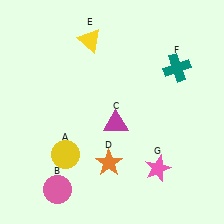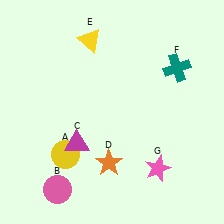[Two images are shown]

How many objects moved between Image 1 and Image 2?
1 object moved between the two images.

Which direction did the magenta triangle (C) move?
The magenta triangle (C) moved left.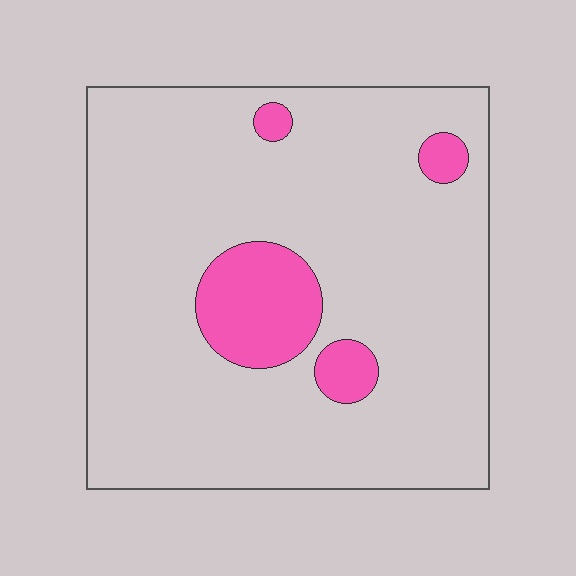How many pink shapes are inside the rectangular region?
4.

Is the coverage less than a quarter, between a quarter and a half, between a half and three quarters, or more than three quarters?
Less than a quarter.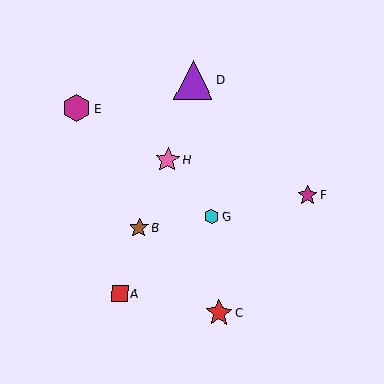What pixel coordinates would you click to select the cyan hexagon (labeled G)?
Click at (211, 217) to select the cyan hexagon G.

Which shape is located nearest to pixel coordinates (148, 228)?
The brown star (labeled B) at (139, 228) is nearest to that location.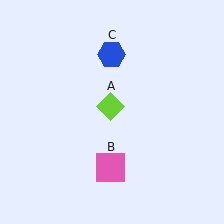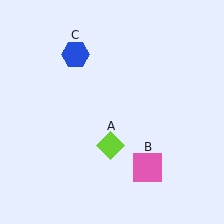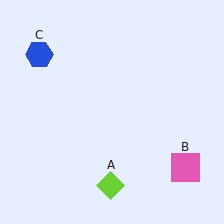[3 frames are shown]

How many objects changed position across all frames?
3 objects changed position: lime diamond (object A), pink square (object B), blue hexagon (object C).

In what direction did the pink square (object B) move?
The pink square (object B) moved right.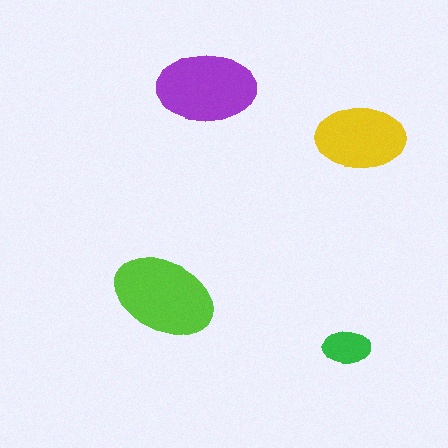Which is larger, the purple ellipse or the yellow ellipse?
The purple one.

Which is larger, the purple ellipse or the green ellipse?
The purple one.